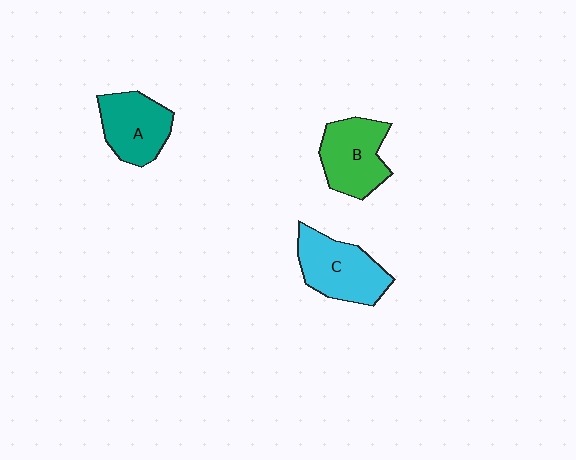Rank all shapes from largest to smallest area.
From largest to smallest: C (cyan), B (green), A (teal).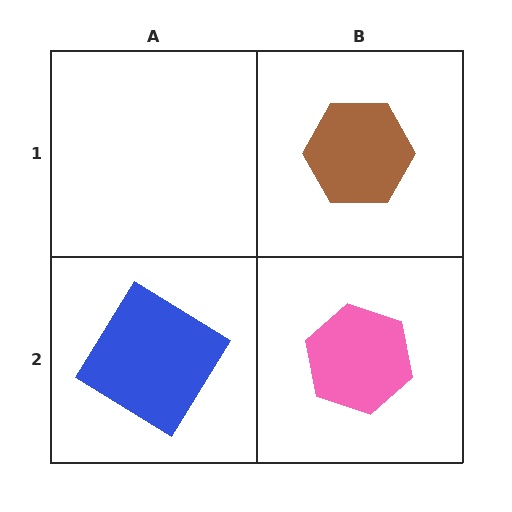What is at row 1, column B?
A brown hexagon.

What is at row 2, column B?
A pink hexagon.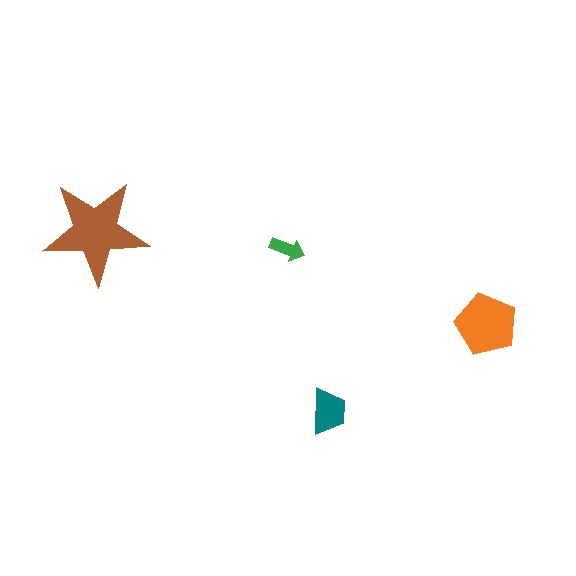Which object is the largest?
The brown star.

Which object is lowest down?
The teal trapezoid is bottommost.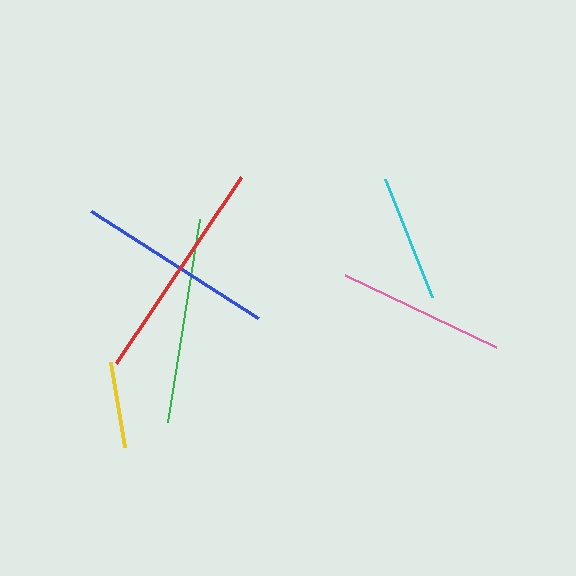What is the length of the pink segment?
The pink segment is approximately 168 pixels long.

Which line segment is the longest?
The red line is the longest at approximately 224 pixels.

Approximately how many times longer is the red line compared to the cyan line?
The red line is approximately 1.8 times the length of the cyan line.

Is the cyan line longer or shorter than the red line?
The red line is longer than the cyan line.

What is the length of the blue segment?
The blue segment is approximately 198 pixels long.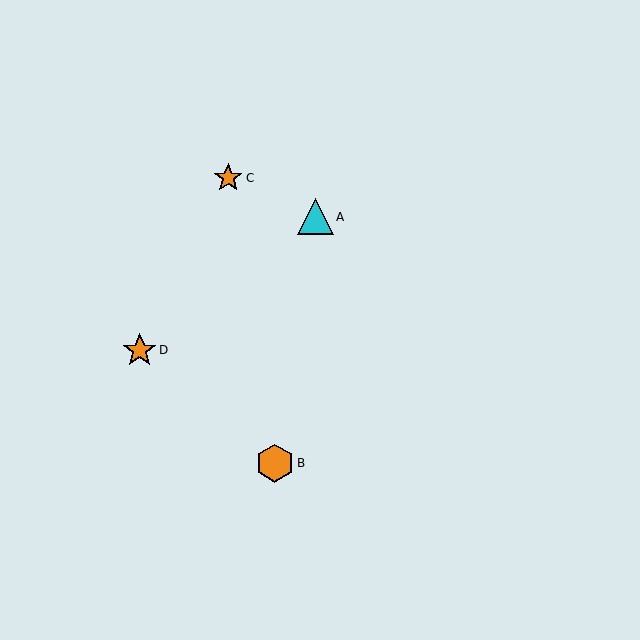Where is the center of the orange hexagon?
The center of the orange hexagon is at (275, 463).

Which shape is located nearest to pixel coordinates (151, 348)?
The orange star (labeled D) at (140, 350) is nearest to that location.